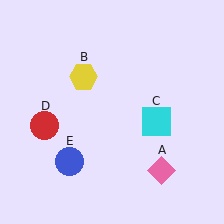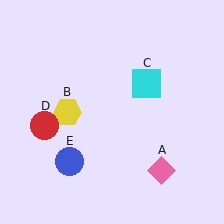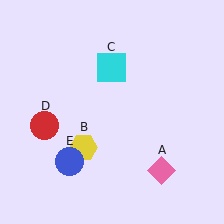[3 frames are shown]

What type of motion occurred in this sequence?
The yellow hexagon (object B), cyan square (object C) rotated counterclockwise around the center of the scene.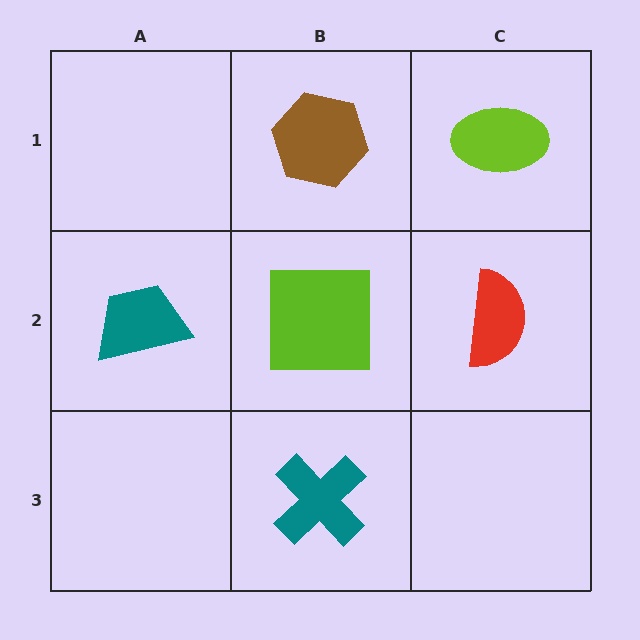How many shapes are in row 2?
3 shapes.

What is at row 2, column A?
A teal trapezoid.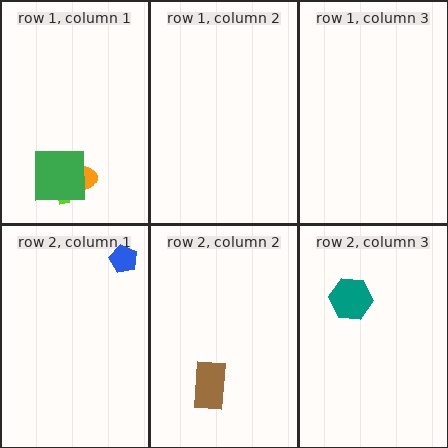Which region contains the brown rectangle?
The row 2, column 2 region.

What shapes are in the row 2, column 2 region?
The brown rectangle.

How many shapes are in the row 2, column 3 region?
1.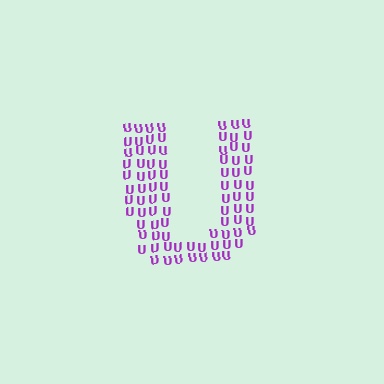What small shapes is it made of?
It is made of small letter U's.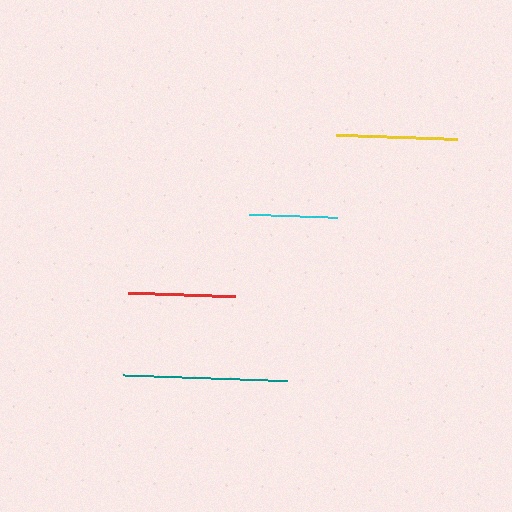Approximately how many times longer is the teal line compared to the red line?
The teal line is approximately 1.5 times the length of the red line.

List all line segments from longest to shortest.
From longest to shortest: teal, yellow, red, cyan.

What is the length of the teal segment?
The teal segment is approximately 164 pixels long.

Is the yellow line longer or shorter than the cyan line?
The yellow line is longer than the cyan line.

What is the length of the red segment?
The red segment is approximately 107 pixels long.